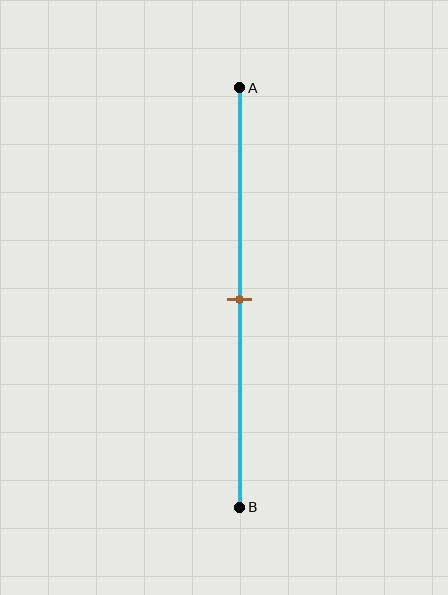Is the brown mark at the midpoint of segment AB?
Yes, the mark is approximately at the midpoint.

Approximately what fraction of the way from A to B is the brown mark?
The brown mark is approximately 50% of the way from A to B.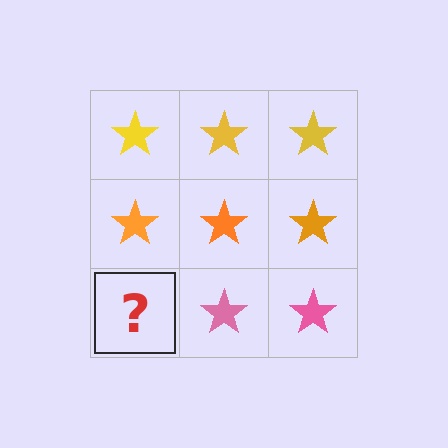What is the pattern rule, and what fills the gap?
The rule is that each row has a consistent color. The gap should be filled with a pink star.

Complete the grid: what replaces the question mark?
The question mark should be replaced with a pink star.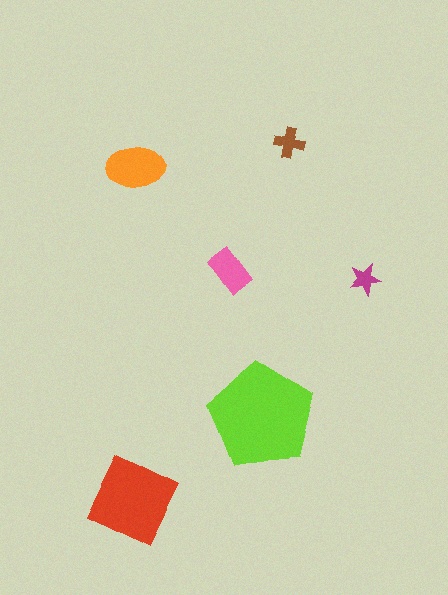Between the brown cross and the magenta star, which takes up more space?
The brown cross.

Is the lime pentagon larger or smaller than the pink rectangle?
Larger.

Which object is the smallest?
The magenta star.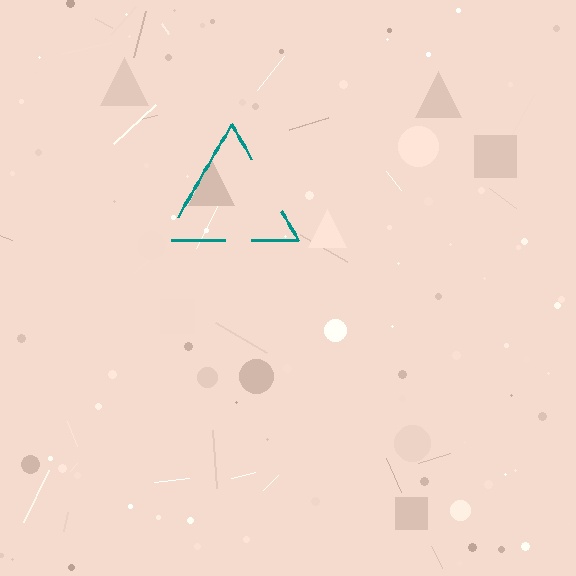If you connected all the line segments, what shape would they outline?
They would outline a triangle.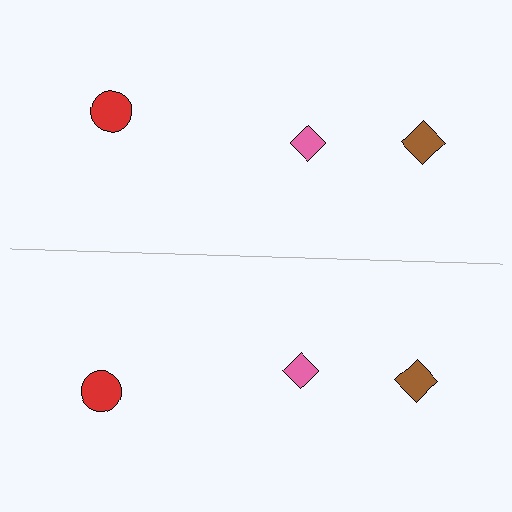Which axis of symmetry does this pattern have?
The pattern has a horizontal axis of symmetry running through the center of the image.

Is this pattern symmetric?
Yes, this pattern has bilateral (reflection) symmetry.